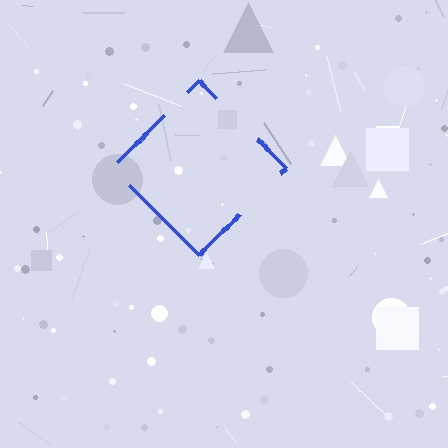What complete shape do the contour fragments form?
The contour fragments form a diamond.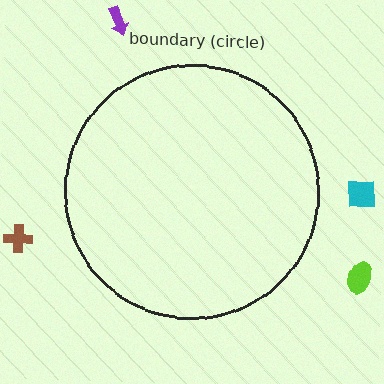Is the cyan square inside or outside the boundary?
Outside.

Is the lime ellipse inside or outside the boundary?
Outside.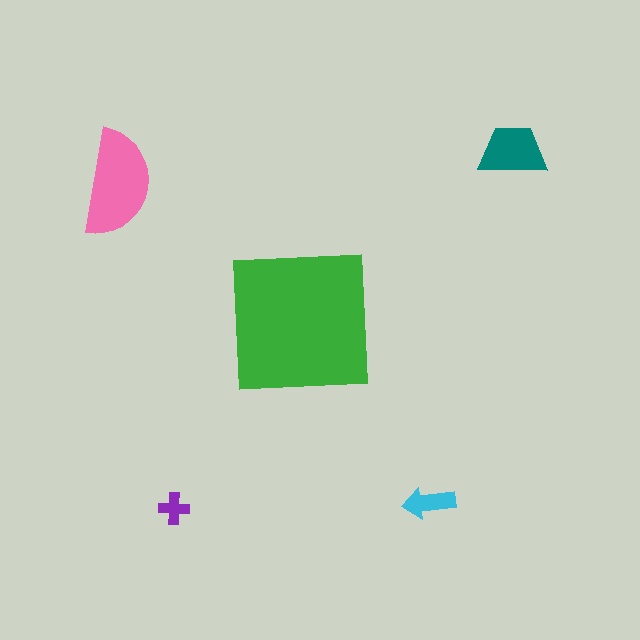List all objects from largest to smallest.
The green square, the pink semicircle, the teal trapezoid, the cyan arrow, the purple cross.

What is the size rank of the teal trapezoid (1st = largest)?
3rd.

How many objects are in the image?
There are 5 objects in the image.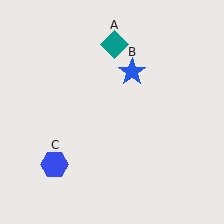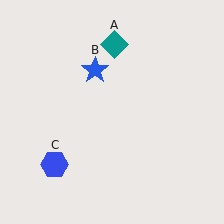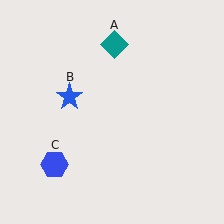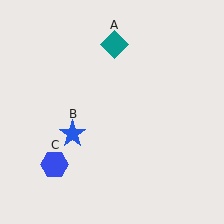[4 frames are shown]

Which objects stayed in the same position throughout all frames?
Teal diamond (object A) and blue hexagon (object C) remained stationary.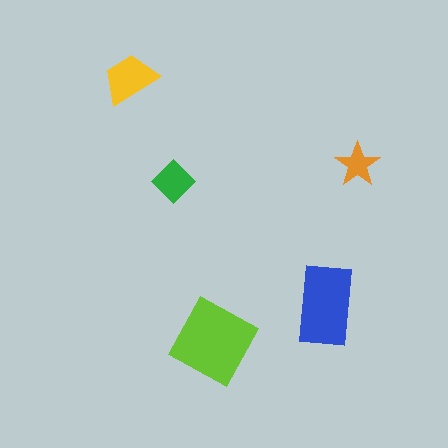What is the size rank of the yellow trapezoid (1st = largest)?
3rd.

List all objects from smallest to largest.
The orange star, the green diamond, the yellow trapezoid, the blue rectangle, the lime square.